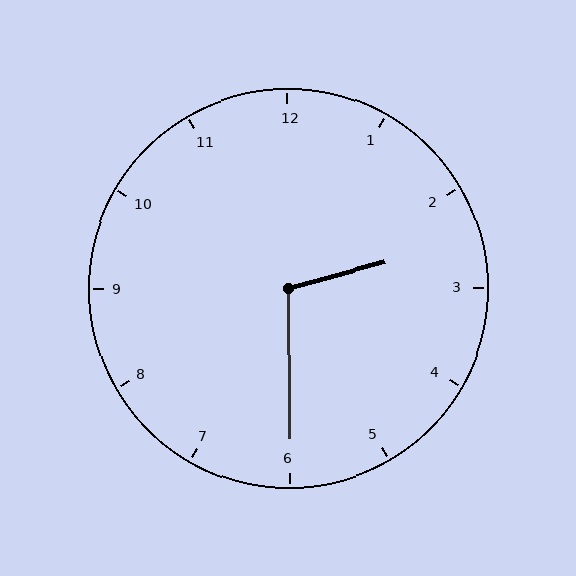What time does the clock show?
2:30.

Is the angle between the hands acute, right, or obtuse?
It is obtuse.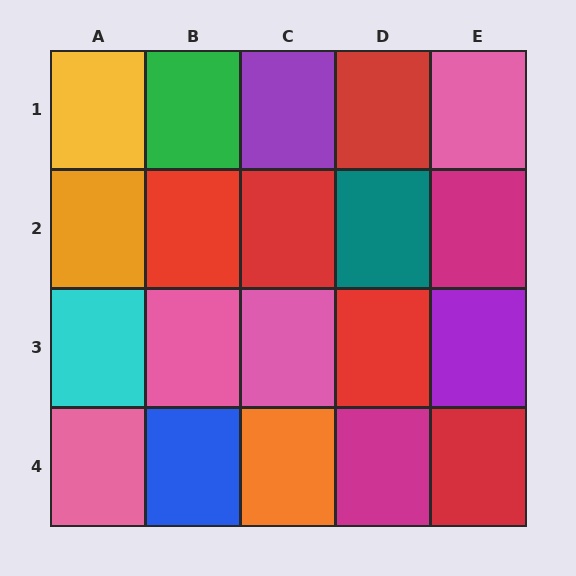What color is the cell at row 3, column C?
Pink.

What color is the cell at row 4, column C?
Orange.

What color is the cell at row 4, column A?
Pink.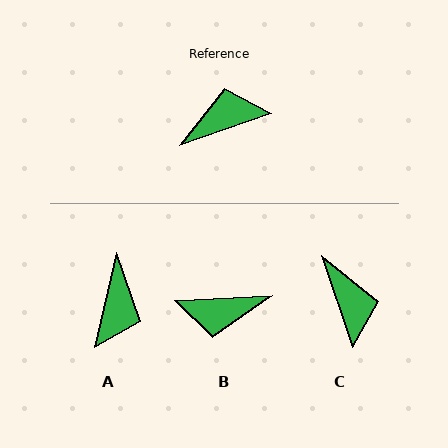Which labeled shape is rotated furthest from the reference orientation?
B, about 164 degrees away.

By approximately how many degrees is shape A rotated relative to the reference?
Approximately 122 degrees clockwise.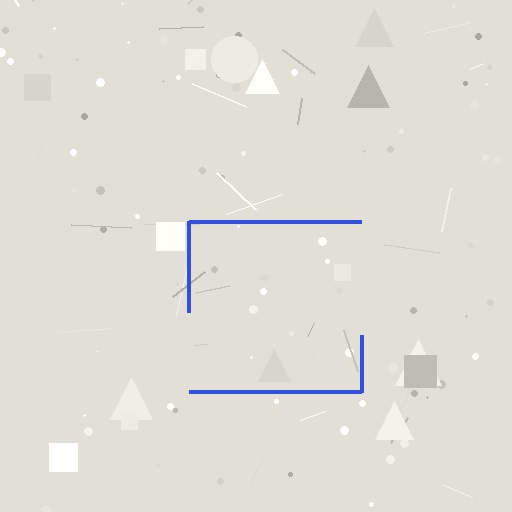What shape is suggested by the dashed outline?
The dashed outline suggests a square.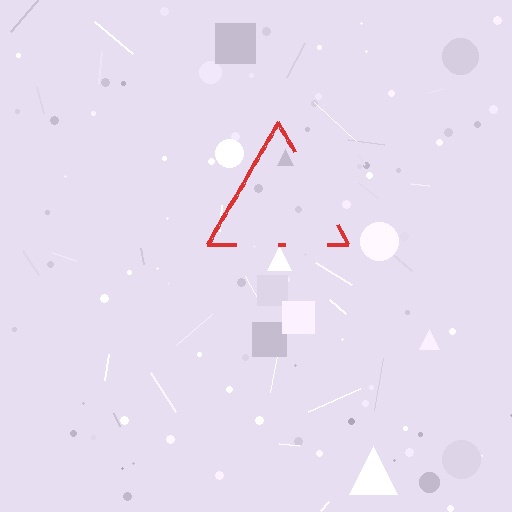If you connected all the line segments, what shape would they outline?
They would outline a triangle.